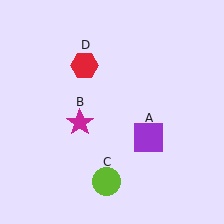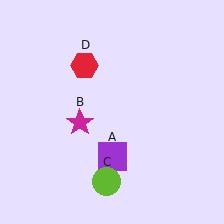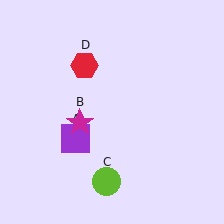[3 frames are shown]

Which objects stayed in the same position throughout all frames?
Magenta star (object B) and lime circle (object C) and red hexagon (object D) remained stationary.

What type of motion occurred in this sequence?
The purple square (object A) rotated clockwise around the center of the scene.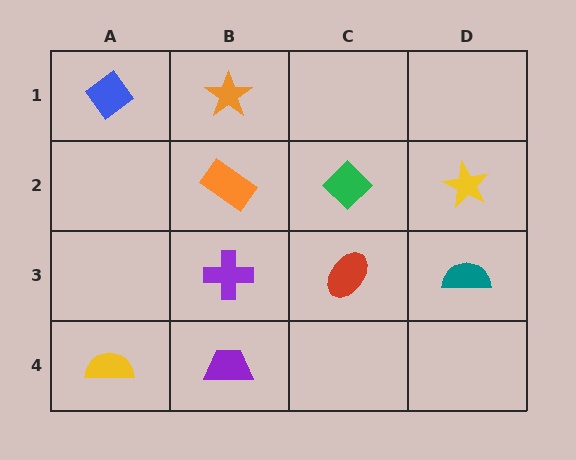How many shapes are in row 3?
3 shapes.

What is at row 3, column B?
A purple cross.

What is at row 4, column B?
A purple trapezoid.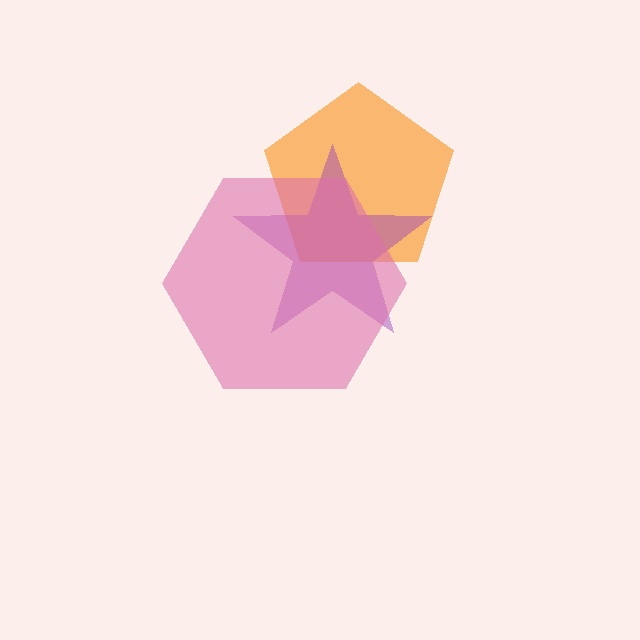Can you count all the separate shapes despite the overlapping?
Yes, there are 3 separate shapes.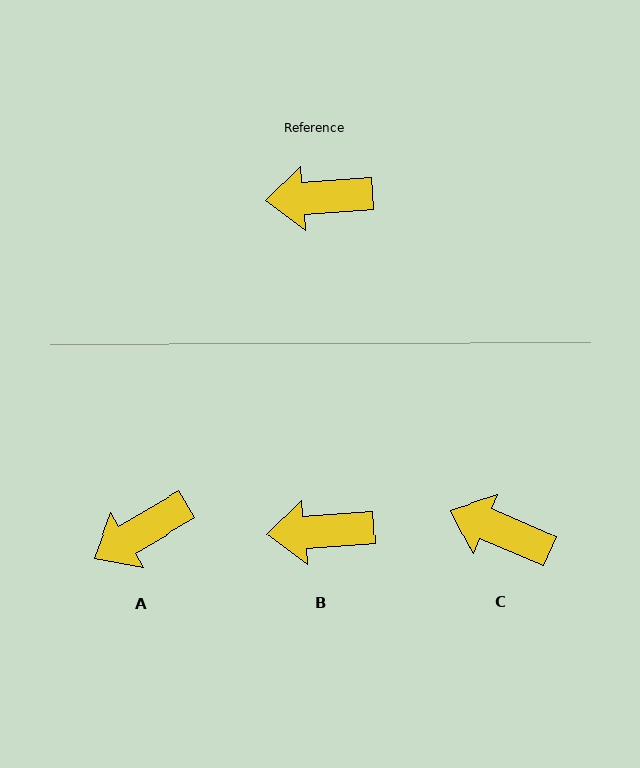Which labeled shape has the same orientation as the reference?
B.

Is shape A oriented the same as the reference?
No, it is off by about 26 degrees.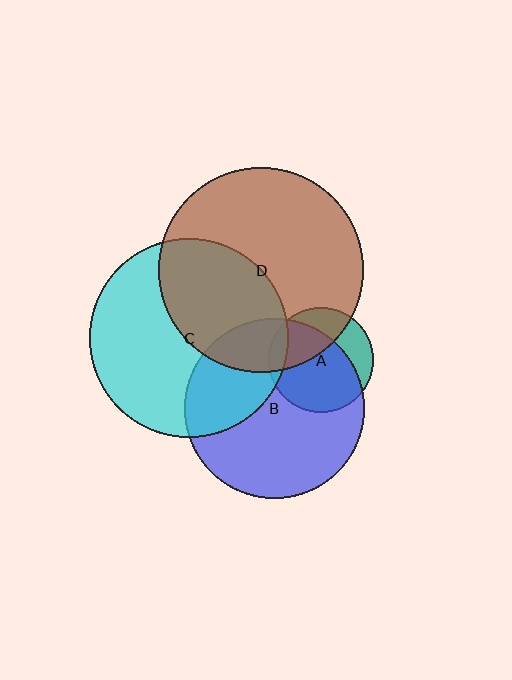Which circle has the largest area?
Circle D (brown).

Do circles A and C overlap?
Yes.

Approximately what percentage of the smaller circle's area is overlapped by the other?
Approximately 10%.